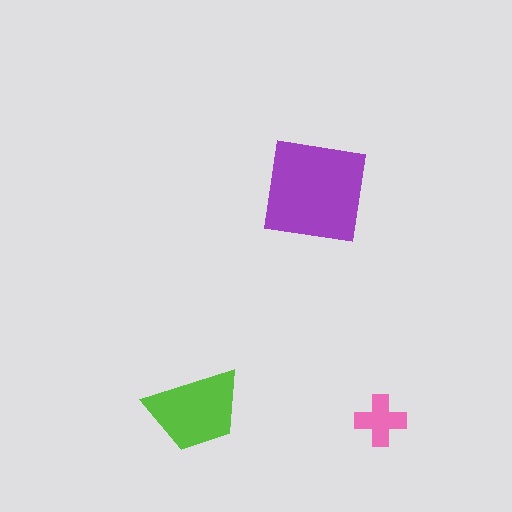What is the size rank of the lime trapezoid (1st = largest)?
2nd.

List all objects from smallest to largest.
The pink cross, the lime trapezoid, the purple square.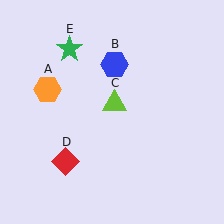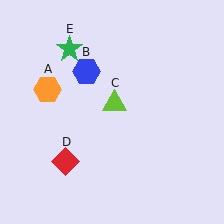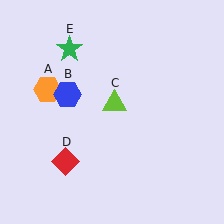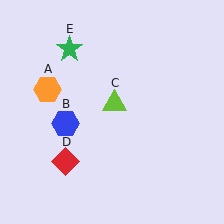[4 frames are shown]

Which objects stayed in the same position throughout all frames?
Orange hexagon (object A) and lime triangle (object C) and red diamond (object D) and green star (object E) remained stationary.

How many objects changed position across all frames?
1 object changed position: blue hexagon (object B).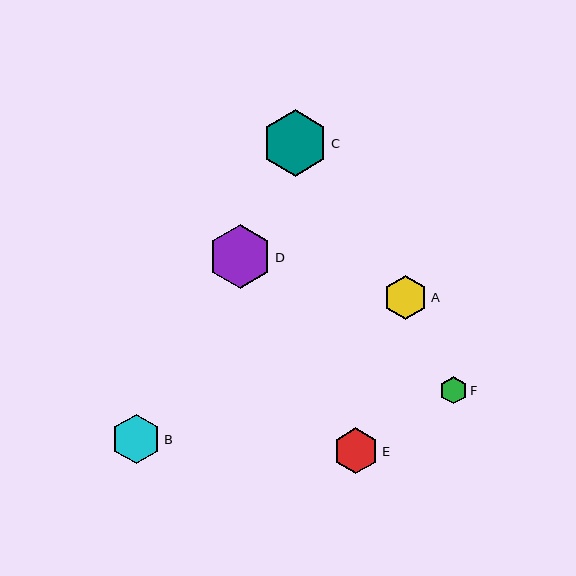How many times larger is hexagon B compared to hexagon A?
Hexagon B is approximately 1.1 times the size of hexagon A.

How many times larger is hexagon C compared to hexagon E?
Hexagon C is approximately 1.4 times the size of hexagon E.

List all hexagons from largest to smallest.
From largest to smallest: C, D, B, E, A, F.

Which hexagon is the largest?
Hexagon C is the largest with a size of approximately 66 pixels.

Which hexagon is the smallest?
Hexagon F is the smallest with a size of approximately 27 pixels.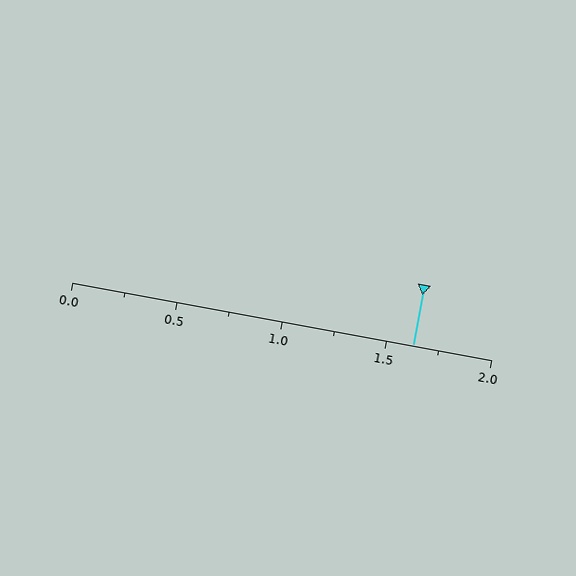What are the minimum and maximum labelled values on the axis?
The axis runs from 0.0 to 2.0.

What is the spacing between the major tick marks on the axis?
The major ticks are spaced 0.5 apart.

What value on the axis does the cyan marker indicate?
The marker indicates approximately 1.62.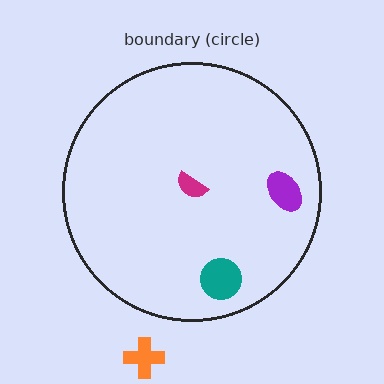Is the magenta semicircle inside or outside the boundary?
Inside.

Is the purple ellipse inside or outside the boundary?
Inside.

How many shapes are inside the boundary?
3 inside, 1 outside.